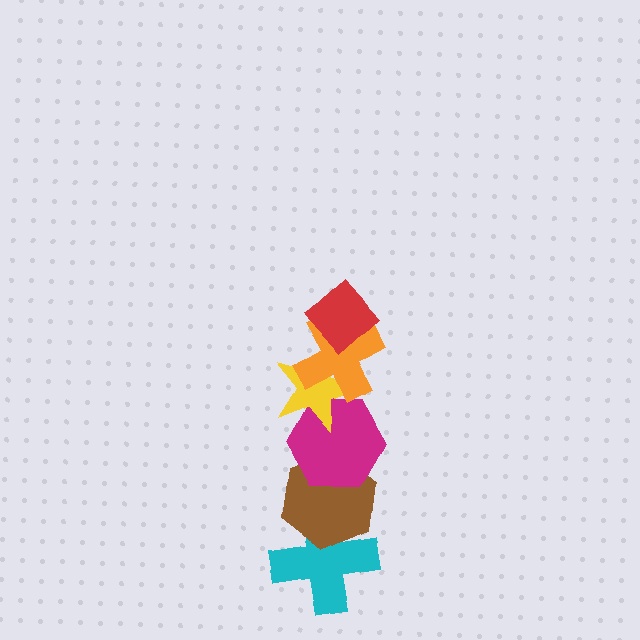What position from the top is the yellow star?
The yellow star is 3rd from the top.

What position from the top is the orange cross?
The orange cross is 2nd from the top.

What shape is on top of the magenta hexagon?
The yellow star is on top of the magenta hexagon.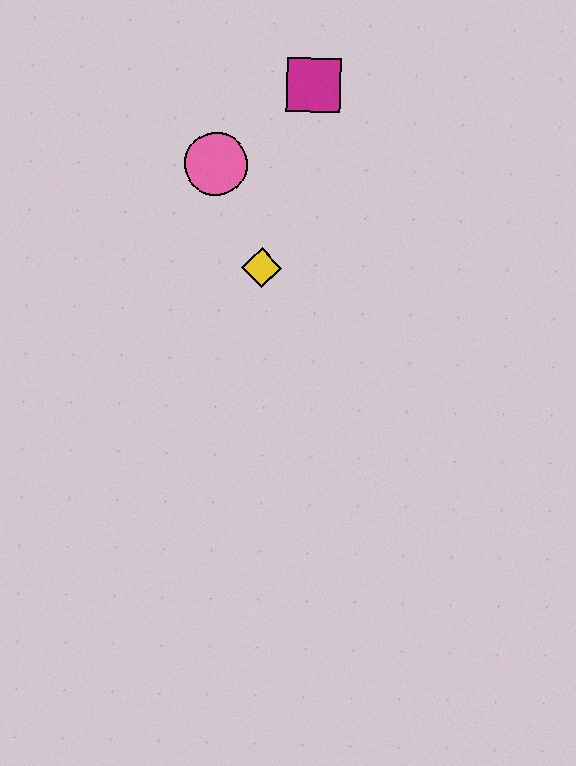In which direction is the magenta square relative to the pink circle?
The magenta square is to the right of the pink circle.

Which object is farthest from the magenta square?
The yellow diamond is farthest from the magenta square.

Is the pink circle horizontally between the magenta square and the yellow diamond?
No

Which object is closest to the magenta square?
The pink circle is closest to the magenta square.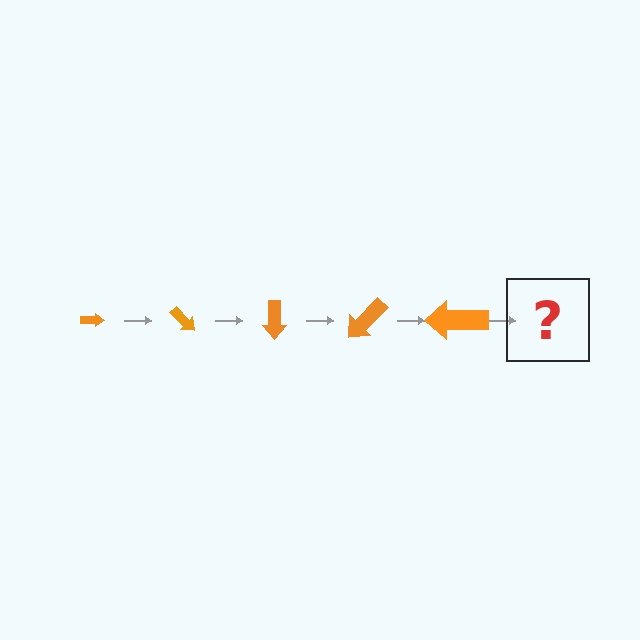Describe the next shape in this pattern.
It should be an arrow, larger than the previous one and rotated 225 degrees from the start.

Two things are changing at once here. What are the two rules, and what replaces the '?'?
The two rules are that the arrow grows larger each step and it rotates 45 degrees each step. The '?' should be an arrow, larger than the previous one and rotated 225 degrees from the start.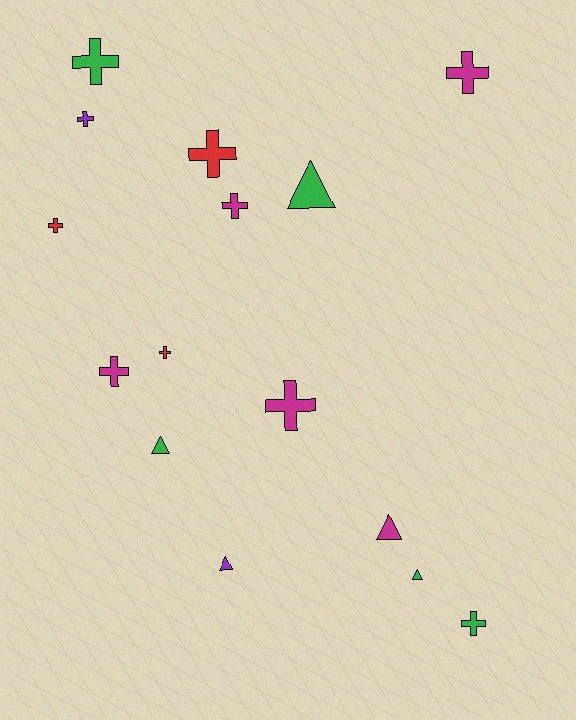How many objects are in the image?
There are 15 objects.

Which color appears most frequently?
Green, with 5 objects.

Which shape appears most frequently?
Cross, with 10 objects.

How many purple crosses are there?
There is 1 purple cross.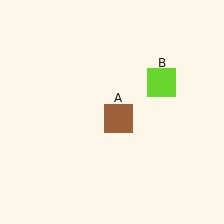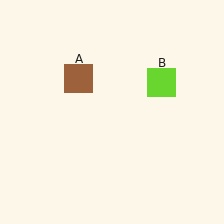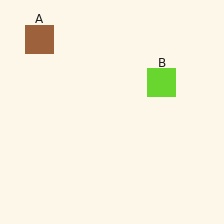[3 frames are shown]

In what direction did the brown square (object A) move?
The brown square (object A) moved up and to the left.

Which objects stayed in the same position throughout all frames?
Lime square (object B) remained stationary.